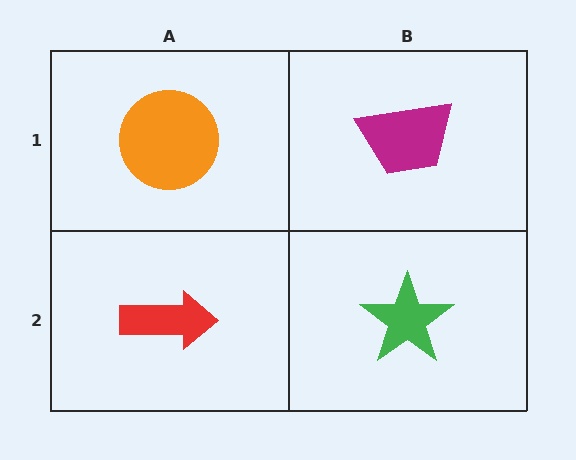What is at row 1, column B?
A magenta trapezoid.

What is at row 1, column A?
An orange circle.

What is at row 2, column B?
A green star.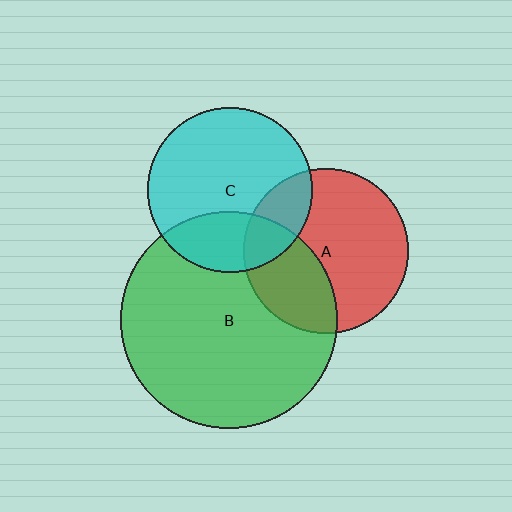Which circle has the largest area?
Circle B (green).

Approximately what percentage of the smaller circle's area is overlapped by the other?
Approximately 20%.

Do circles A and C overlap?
Yes.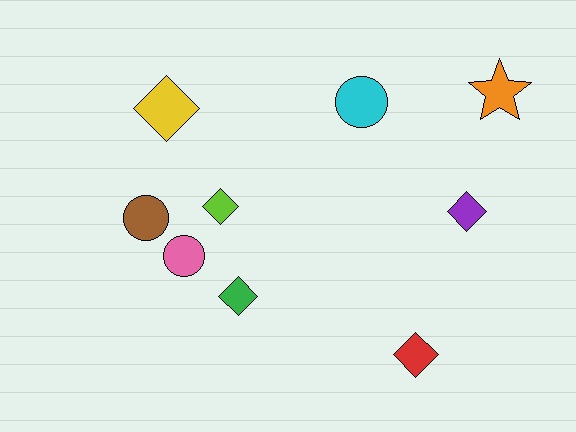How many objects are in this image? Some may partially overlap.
There are 9 objects.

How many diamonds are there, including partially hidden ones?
There are 5 diamonds.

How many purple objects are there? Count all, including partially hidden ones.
There is 1 purple object.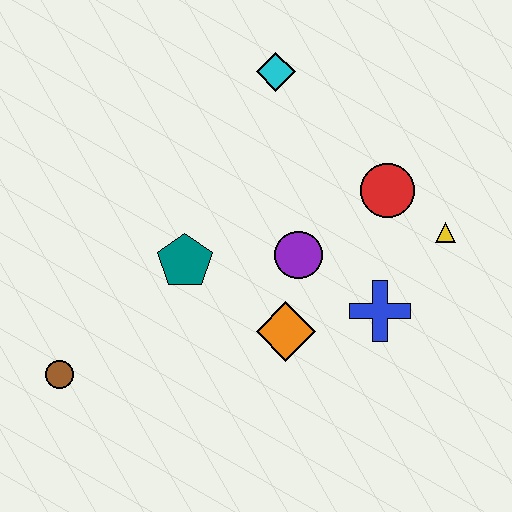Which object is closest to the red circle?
The yellow triangle is closest to the red circle.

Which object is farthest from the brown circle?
The yellow triangle is farthest from the brown circle.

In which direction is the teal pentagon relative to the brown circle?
The teal pentagon is to the right of the brown circle.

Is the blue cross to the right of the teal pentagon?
Yes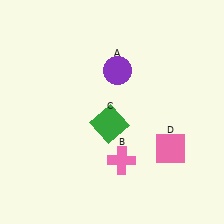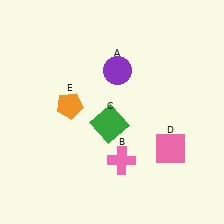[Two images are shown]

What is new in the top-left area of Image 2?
An orange pentagon (E) was added in the top-left area of Image 2.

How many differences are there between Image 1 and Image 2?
There is 1 difference between the two images.